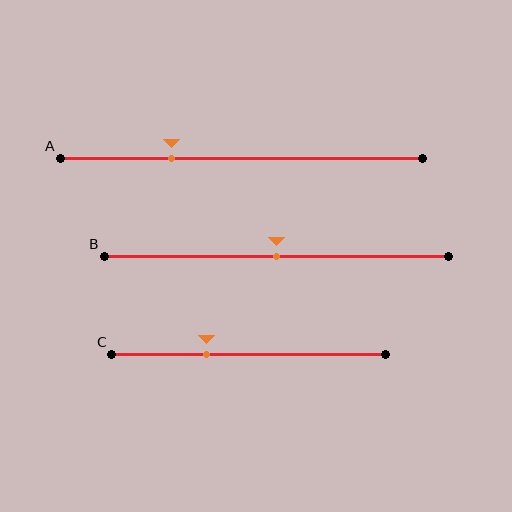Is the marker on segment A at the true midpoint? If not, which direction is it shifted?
No, the marker on segment A is shifted to the left by about 19% of the segment length.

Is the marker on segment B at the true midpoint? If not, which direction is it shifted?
Yes, the marker on segment B is at the true midpoint.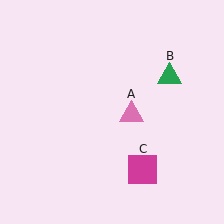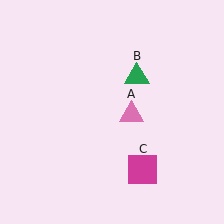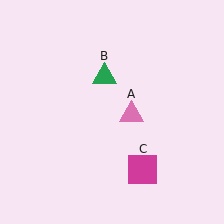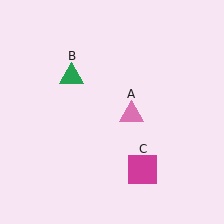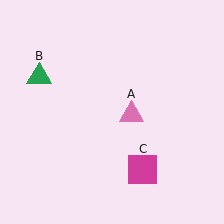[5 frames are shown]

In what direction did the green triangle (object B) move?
The green triangle (object B) moved left.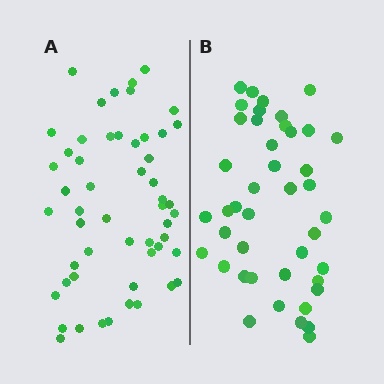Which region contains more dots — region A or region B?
Region A (the left region) has more dots.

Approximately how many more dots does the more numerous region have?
Region A has roughly 10 or so more dots than region B.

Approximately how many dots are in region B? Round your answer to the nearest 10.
About 40 dots. (The exact count is 43, which rounds to 40.)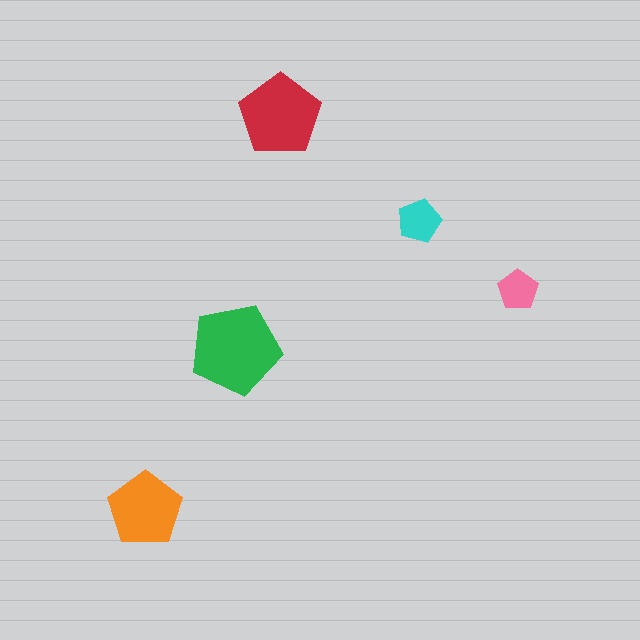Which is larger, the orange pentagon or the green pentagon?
The green one.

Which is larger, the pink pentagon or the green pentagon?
The green one.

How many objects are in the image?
There are 5 objects in the image.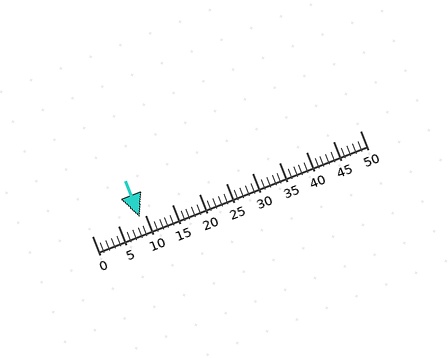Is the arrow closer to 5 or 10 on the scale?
The arrow is closer to 10.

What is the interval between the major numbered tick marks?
The major tick marks are spaced 5 units apart.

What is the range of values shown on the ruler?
The ruler shows values from 0 to 50.